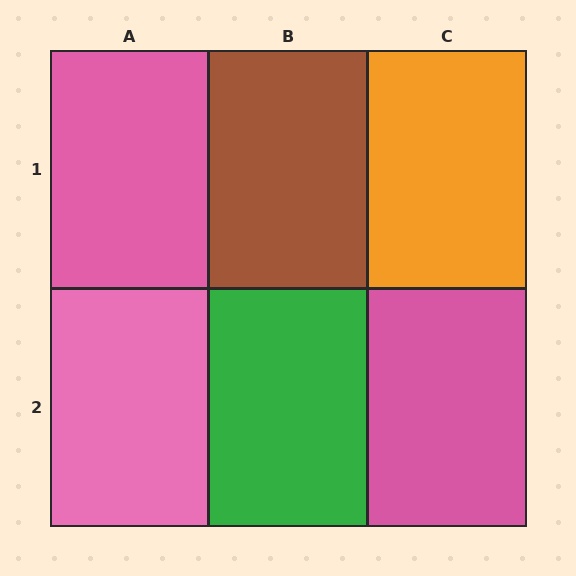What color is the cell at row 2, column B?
Green.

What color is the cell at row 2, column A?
Pink.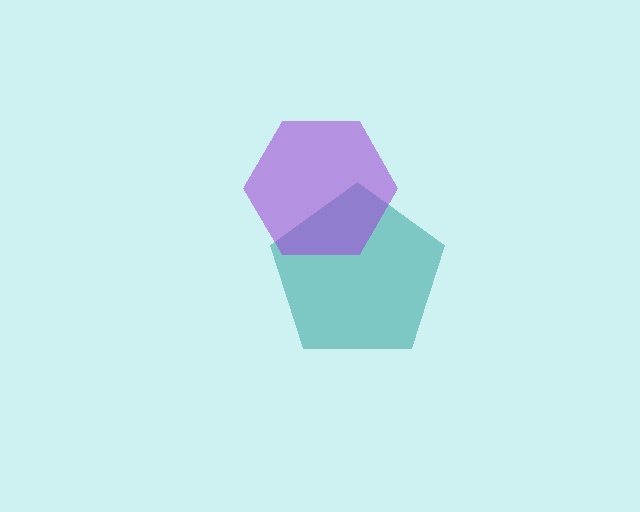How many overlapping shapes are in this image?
There are 2 overlapping shapes in the image.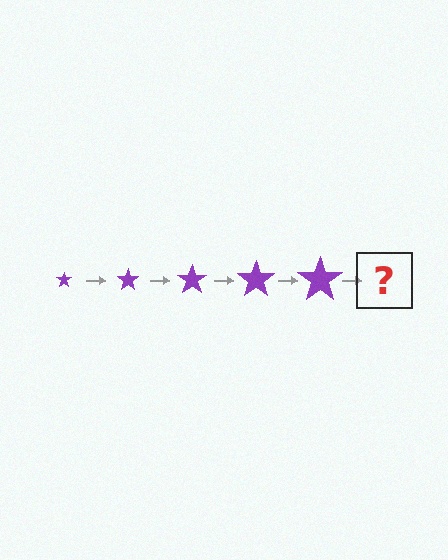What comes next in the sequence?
The next element should be a purple star, larger than the previous one.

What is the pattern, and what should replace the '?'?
The pattern is that the star gets progressively larger each step. The '?' should be a purple star, larger than the previous one.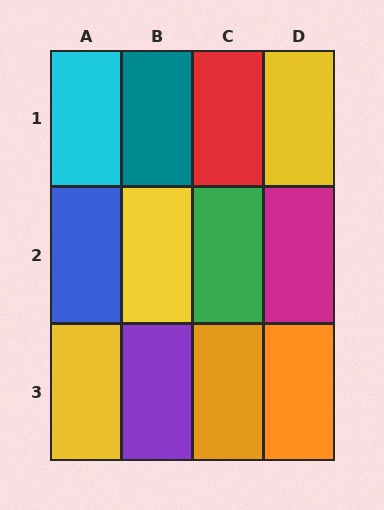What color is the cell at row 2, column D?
Magenta.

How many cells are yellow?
3 cells are yellow.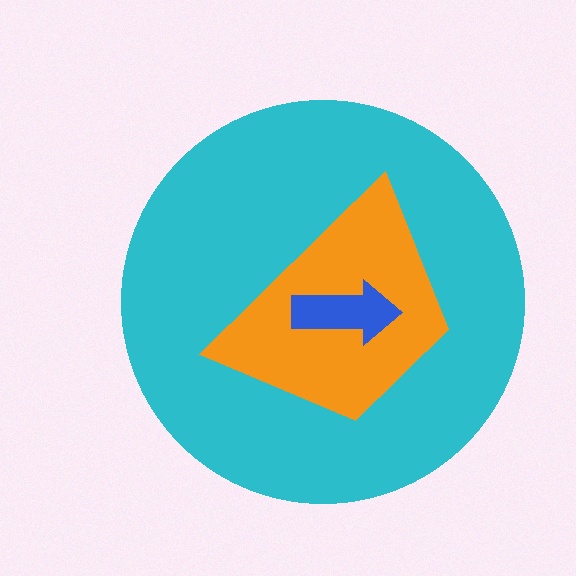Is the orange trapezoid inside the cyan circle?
Yes.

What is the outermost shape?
The cyan circle.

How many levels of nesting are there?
3.